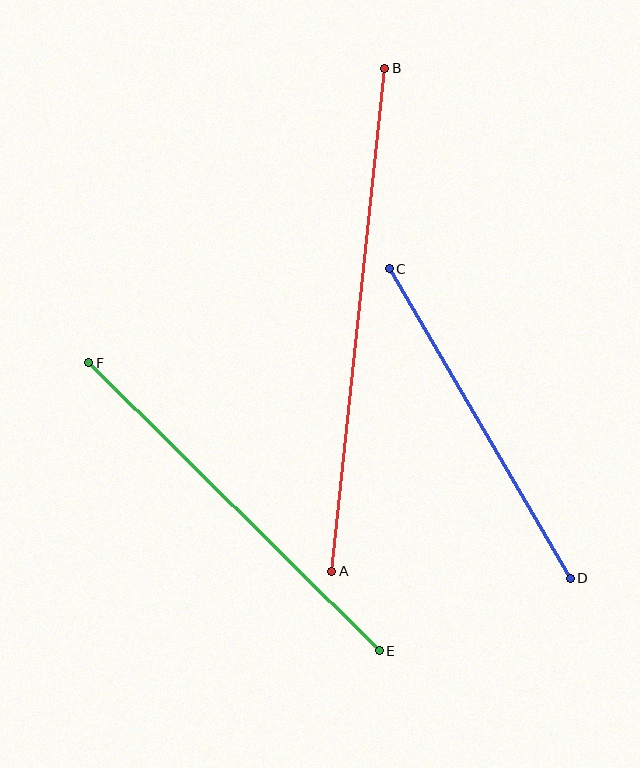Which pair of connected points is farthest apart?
Points A and B are farthest apart.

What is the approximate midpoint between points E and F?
The midpoint is at approximately (234, 507) pixels.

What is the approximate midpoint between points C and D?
The midpoint is at approximately (480, 423) pixels.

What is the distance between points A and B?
The distance is approximately 506 pixels.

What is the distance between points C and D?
The distance is approximately 358 pixels.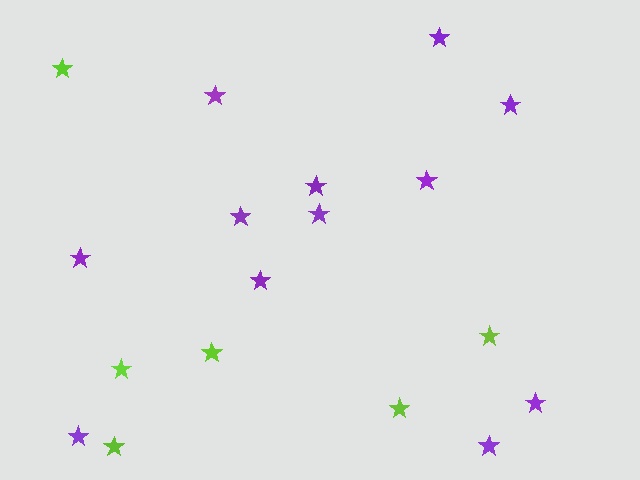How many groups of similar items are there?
There are 2 groups: one group of purple stars (12) and one group of lime stars (6).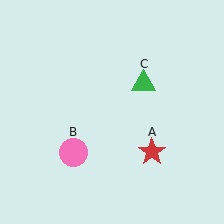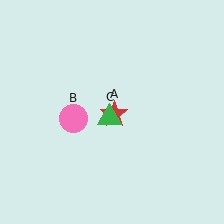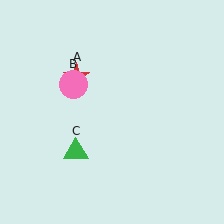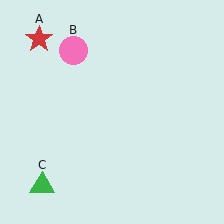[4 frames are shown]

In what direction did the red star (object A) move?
The red star (object A) moved up and to the left.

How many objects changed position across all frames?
3 objects changed position: red star (object A), pink circle (object B), green triangle (object C).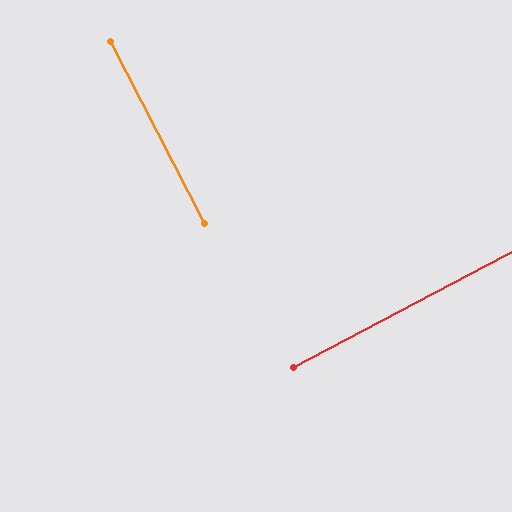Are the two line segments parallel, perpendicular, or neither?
Perpendicular — they meet at approximately 89°.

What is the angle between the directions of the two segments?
Approximately 89 degrees.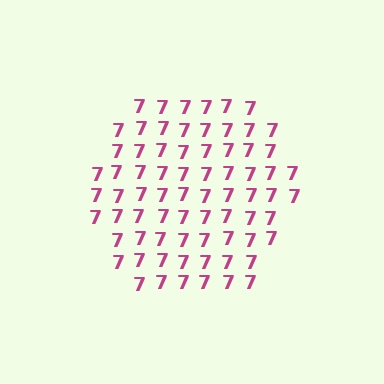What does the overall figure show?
The overall figure shows a hexagon.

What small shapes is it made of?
It is made of small digit 7's.